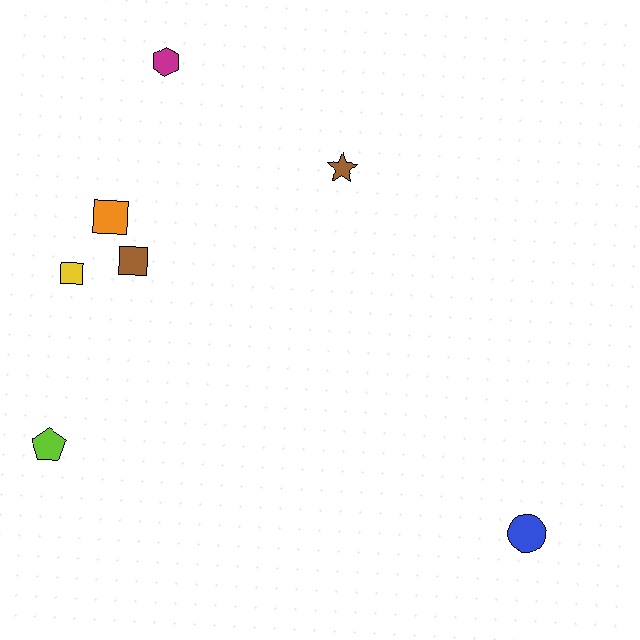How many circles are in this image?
There is 1 circle.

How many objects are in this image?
There are 7 objects.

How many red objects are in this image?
There are no red objects.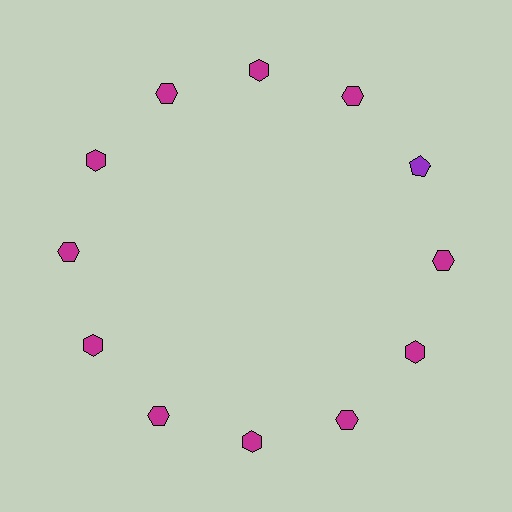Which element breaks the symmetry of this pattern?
The purple pentagon at roughly the 2 o'clock position breaks the symmetry. All other shapes are magenta hexagons.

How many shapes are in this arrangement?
There are 12 shapes arranged in a ring pattern.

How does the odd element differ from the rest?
It differs in both color (purple instead of magenta) and shape (pentagon instead of hexagon).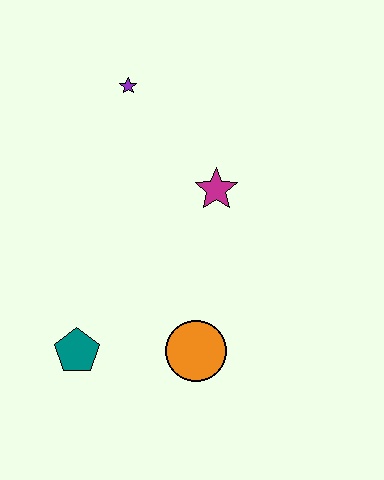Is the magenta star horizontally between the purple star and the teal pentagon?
No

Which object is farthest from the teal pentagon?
The purple star is farthest from the teal pentagon.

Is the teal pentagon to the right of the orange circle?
No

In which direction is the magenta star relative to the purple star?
The magenta star is below the purple star.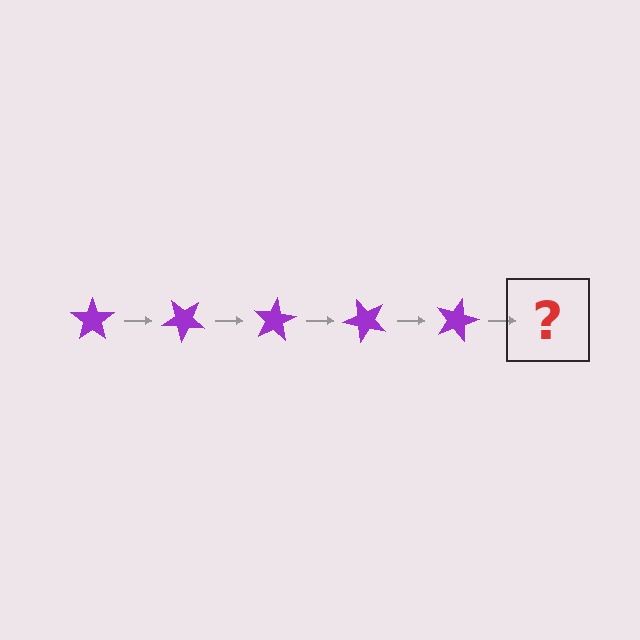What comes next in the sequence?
The next element should be a purple star rotated 200 degrees.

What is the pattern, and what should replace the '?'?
The pattern is that the star rotates 40 degrees each step. The '?' should be a purple star rotated 200 degrees.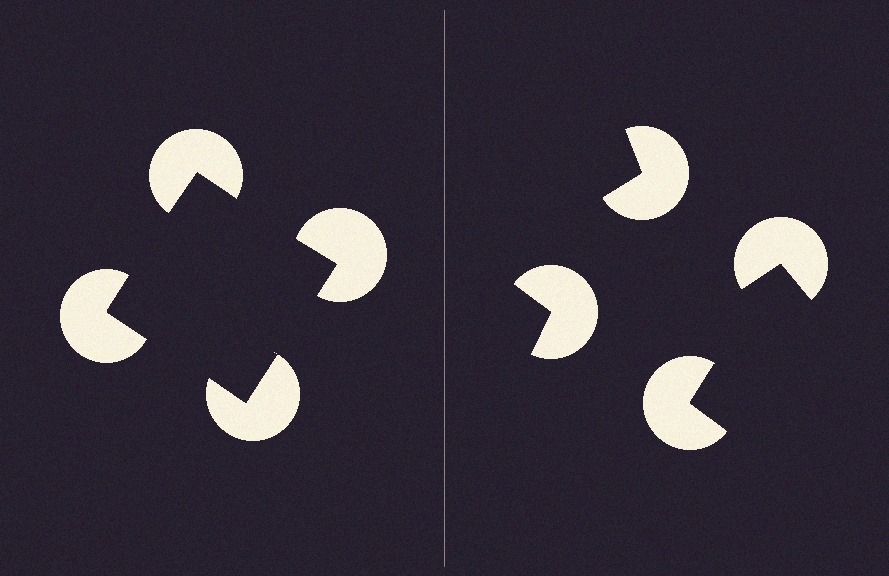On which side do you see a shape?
An illusory square appears on the left side. On the right side the wedge cuts are rotated, so no coherent shape forms.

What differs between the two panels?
The pac-man discs are positioned identically on both sides; only the wedge orientations differ. On the left they align to a square; on the right they are misaligned.